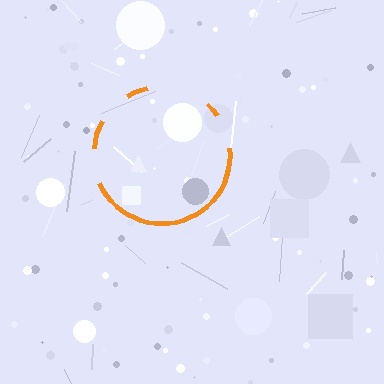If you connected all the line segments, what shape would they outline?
They would outline a circle.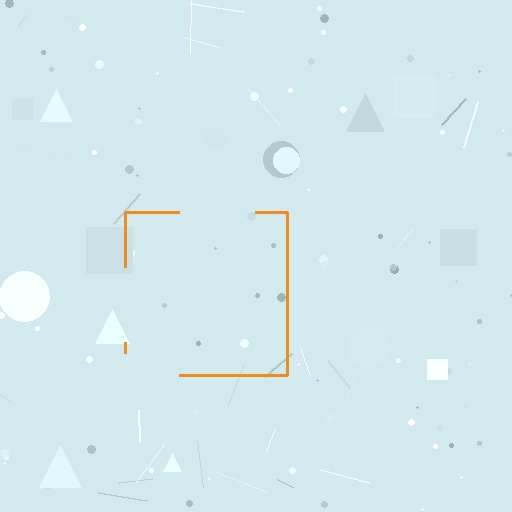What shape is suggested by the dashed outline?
The dashed outline suggests a square.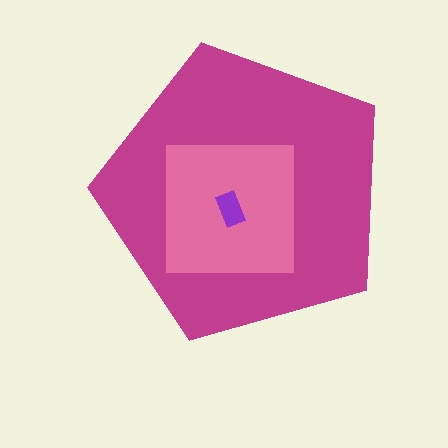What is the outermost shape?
The magenta pentagon.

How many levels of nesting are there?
3.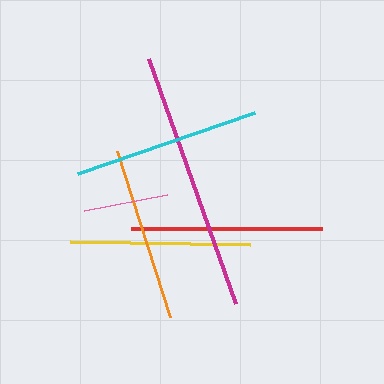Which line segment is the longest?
The magenta line is the longest at approximately 261 pixels.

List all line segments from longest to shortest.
From longest to shortest: magenta, red, cyan, yellow, orange, pink.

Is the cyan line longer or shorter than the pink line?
The cyan line is longer than the pink line.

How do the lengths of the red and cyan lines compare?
The red and cyan lines are approximately the same length.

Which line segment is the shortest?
The pink line is the shortest at approximately 85 pixels.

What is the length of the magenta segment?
The magenta segment is approximately 261 pixels long.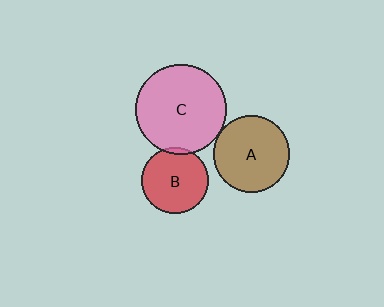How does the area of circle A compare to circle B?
Approximately 1.3 times.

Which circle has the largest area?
Circle C (pink).